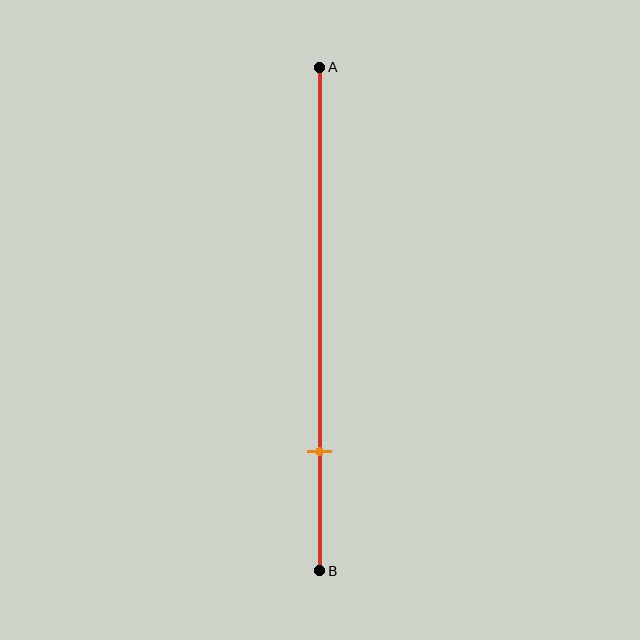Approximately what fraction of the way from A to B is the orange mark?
The orange mark is approximately 75% of the way from A to B.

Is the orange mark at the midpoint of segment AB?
No, the mark is at about 75% from A, not at the 50% midpoint.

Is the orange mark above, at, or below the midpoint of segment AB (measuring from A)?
The orange mark is below the midpoint of segment AB.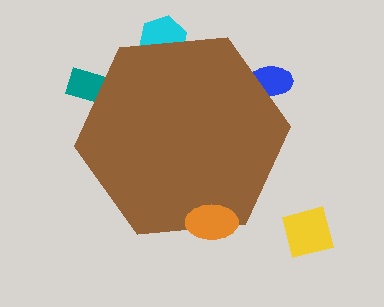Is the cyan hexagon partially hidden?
Yes, the cyan hexagon is partially hidden behind the brown hexagon.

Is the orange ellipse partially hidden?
No, the orange ellipse is fully visible.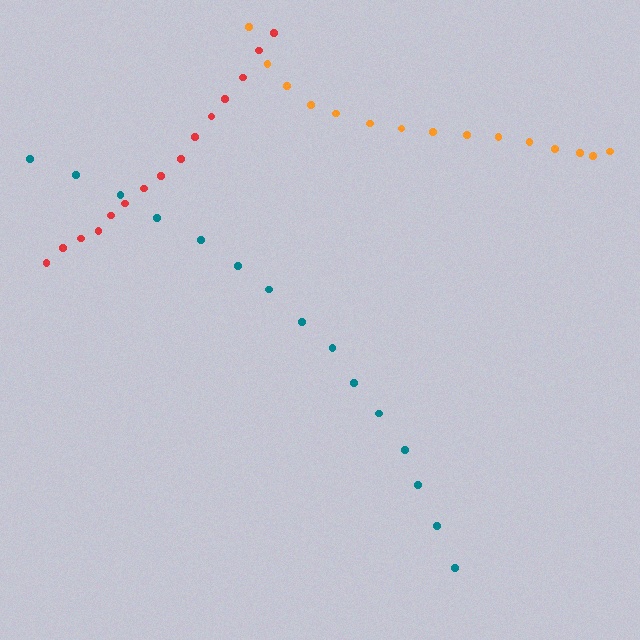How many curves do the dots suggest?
There are 3 distinct paths.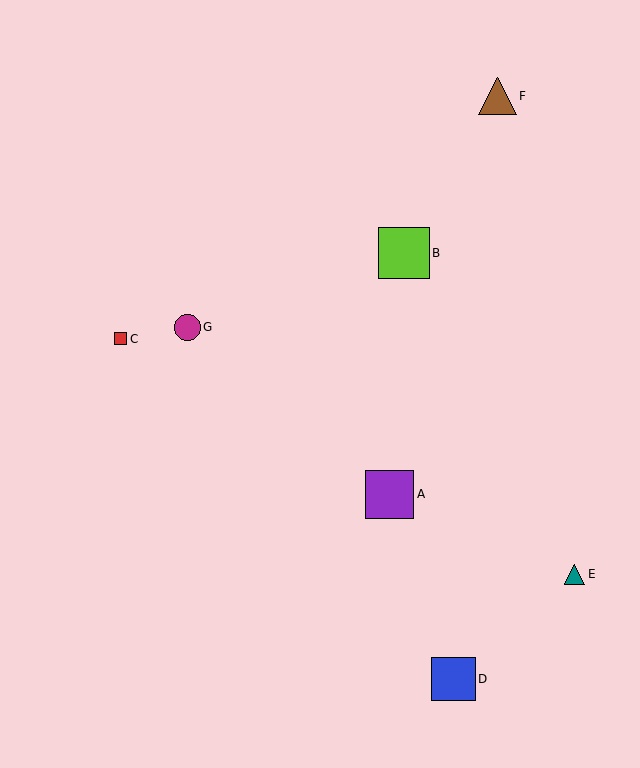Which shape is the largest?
The lime square (labeled B) is the largest.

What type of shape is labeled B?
Shape B is a lime square.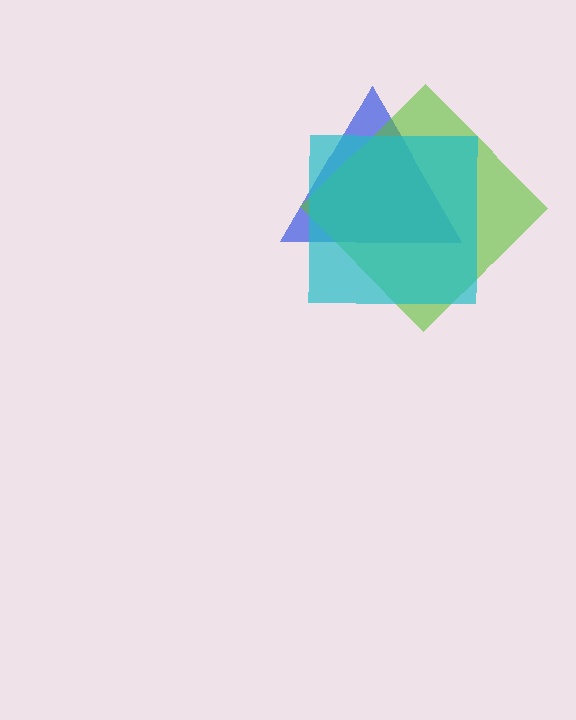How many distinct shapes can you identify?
There are 3 distinct shapes: a blue triangle, a lime diamond, a cyan square.